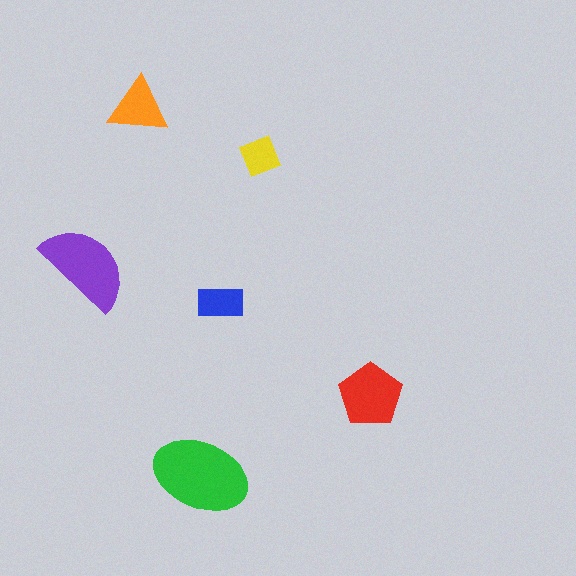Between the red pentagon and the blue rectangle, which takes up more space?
The red pentagon.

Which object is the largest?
The green ellipse.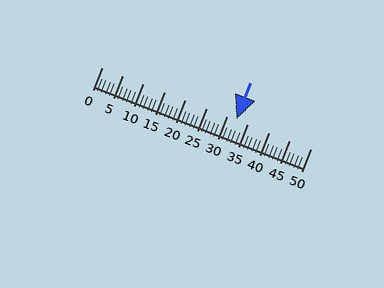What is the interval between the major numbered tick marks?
The major tick marks are spaced 5 units apart.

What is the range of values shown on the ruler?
The ruler shows values from 0 to 50.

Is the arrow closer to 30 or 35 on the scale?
The arrow is closer to 30.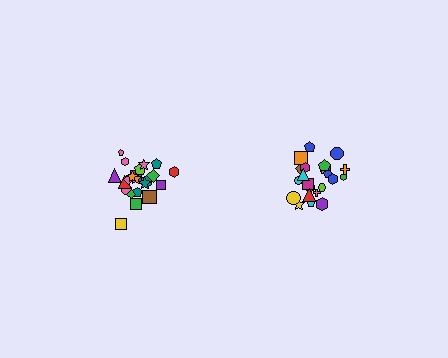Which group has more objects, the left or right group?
The right group.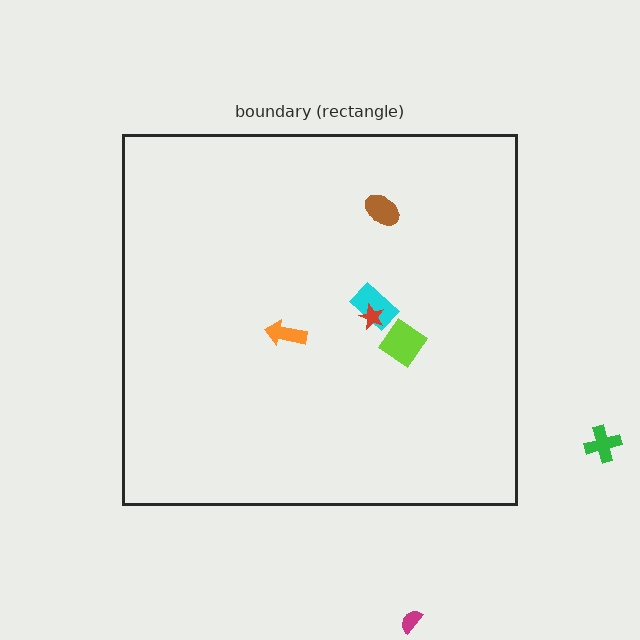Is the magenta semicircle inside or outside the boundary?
Outside.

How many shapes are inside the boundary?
5 inside, 2 outside.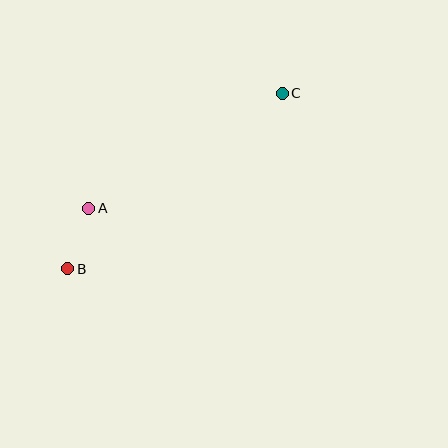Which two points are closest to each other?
Points A and B are closest to each other.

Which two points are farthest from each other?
Points B and C are farthest from each other.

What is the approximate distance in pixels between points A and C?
The distance between A and C is approximately 225 pixels.